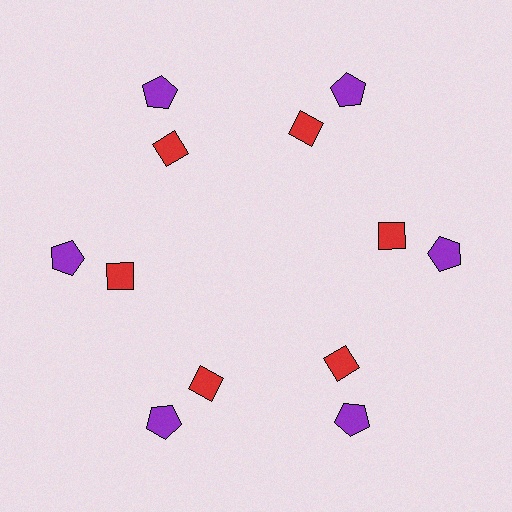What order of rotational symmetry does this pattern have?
This pattern has 6-fold rotational symmetry.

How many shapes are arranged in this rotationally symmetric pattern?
There are 12 shapes, arranged in 6 groups of 2.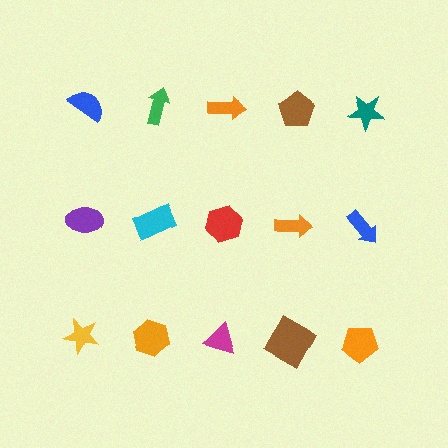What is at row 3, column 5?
An orange pentagon.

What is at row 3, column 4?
A brown square.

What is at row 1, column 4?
A brown pentagon.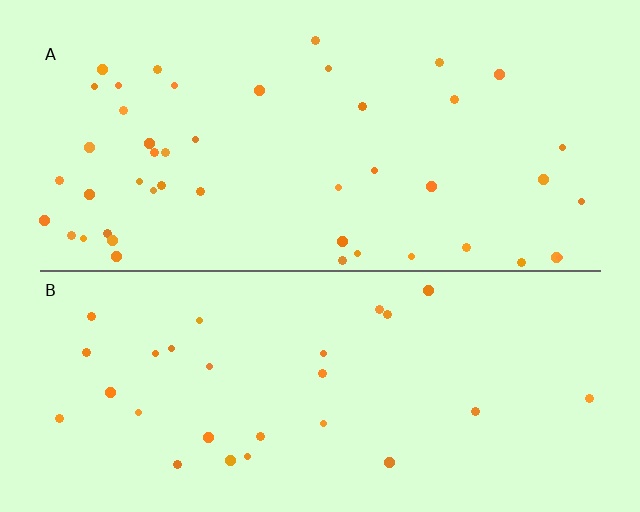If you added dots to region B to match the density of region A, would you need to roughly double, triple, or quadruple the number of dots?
Approximately double.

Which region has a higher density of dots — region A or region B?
A (the top).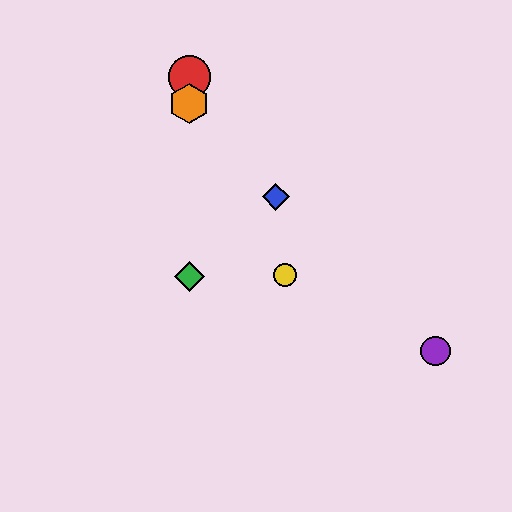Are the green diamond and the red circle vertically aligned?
Yes, both are at x≈189.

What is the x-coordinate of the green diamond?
The green diamond is at x≈189.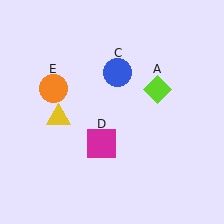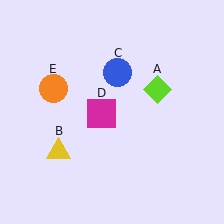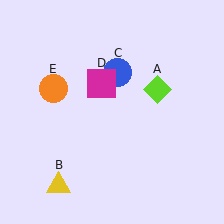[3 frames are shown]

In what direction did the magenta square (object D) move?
The magenta square (object D) moved up.